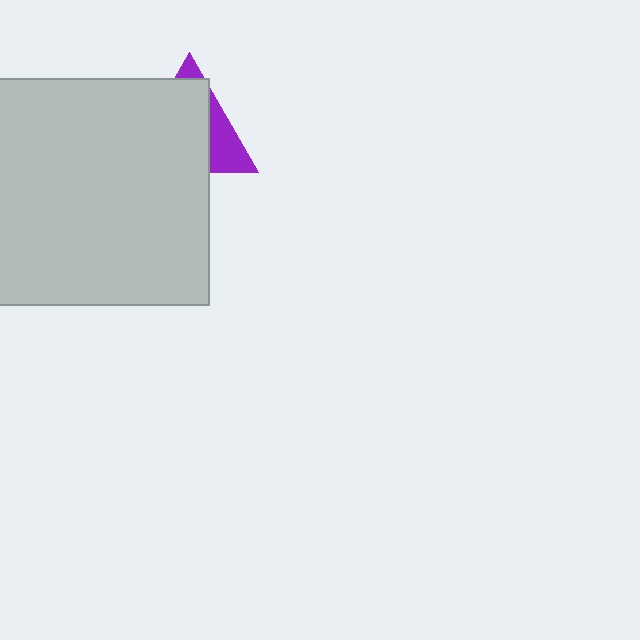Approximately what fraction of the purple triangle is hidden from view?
Roughly 70% of the purple triangle is hidden behind the light gray rectangle.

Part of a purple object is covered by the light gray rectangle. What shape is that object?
It is a triangle.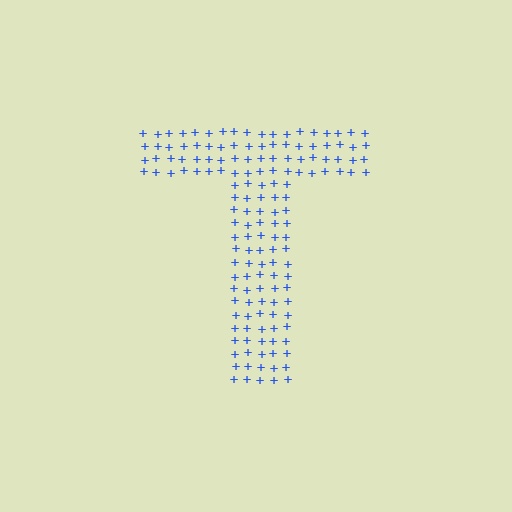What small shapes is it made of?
It is made of small plus signs.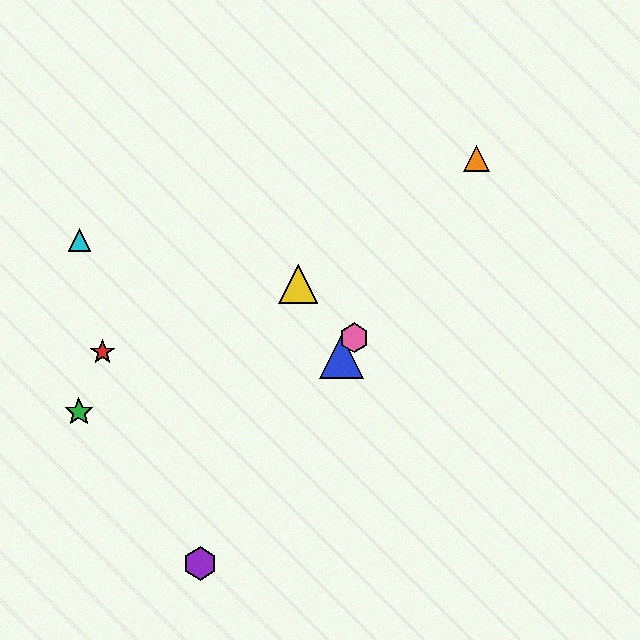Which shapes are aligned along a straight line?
The blue triangle, the purple hexagon, the orange triangle, the pink hexagon are aligned along a straight line.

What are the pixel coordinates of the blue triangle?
The blue triangle is at (341, 356).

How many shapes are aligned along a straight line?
4 shapes (the blue triangle, the purple hexagon, the orange triangle, the pink hexagon) are aligned along a straight line.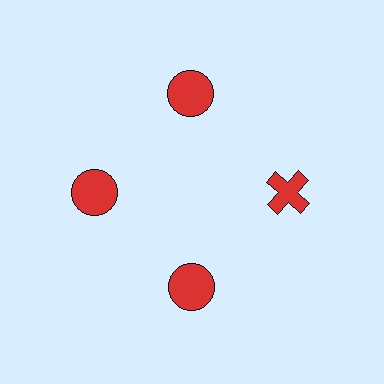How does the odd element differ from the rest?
It has a different shape: cross instead of circle.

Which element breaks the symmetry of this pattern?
The red cross at roughly the 3 o'clock position breaks the symmetry. All other shapes are red circles.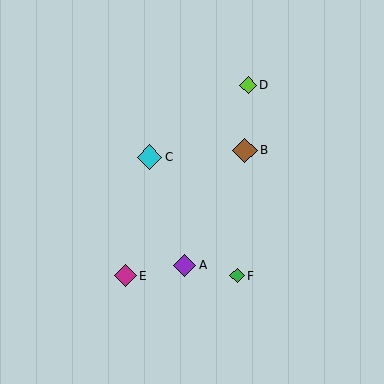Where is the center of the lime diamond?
The center of the lime diamond is at (248, 85).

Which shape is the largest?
The cyan diamond (labeled C) is the largest.